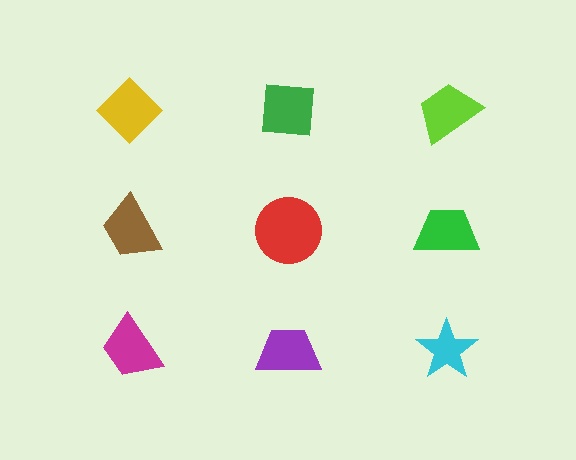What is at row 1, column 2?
A green square.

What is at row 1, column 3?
A lime trapezoid.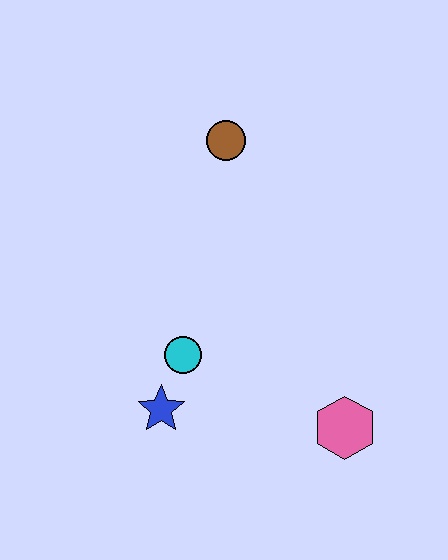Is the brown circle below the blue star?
No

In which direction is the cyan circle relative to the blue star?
The cyan circle is above the blue star.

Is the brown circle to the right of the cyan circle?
Yes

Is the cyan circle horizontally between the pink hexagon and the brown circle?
No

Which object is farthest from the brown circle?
The pink hexagon is farthest from the brown circle.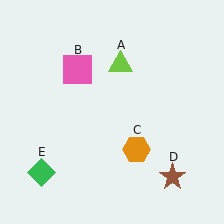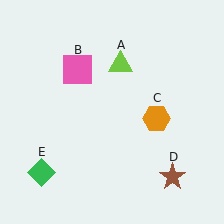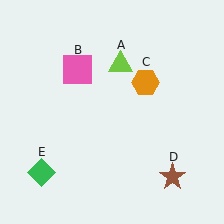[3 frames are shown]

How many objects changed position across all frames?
1 object changed position: orange hexagon (object C).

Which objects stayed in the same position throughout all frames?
Lime triangle (object A) and pink square (object B) and brown star (object D) and green diamond (object E) remained stationary.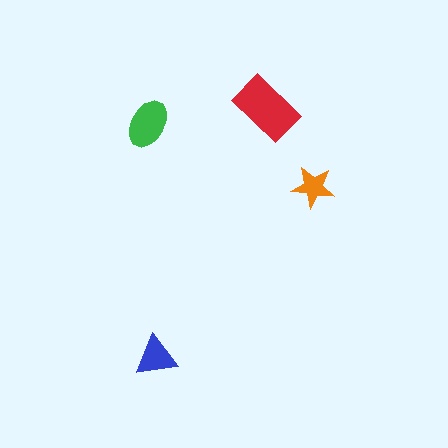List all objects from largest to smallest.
The red rectangle, the green ellipse, the blue triangle, the orange star.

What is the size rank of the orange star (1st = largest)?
4th.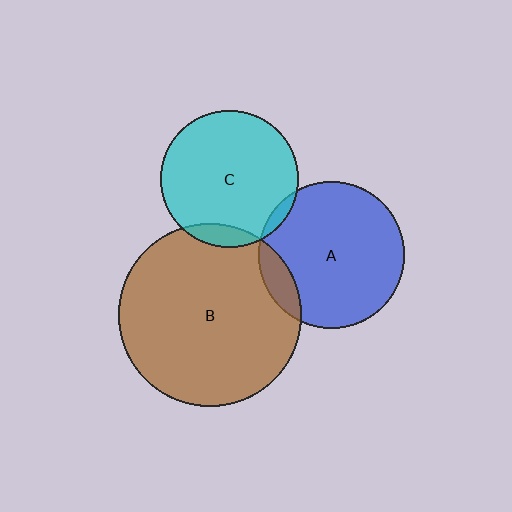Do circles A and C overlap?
Yes.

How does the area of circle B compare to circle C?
Approximately 1.8 times.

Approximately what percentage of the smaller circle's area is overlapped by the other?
Approximately 5%.